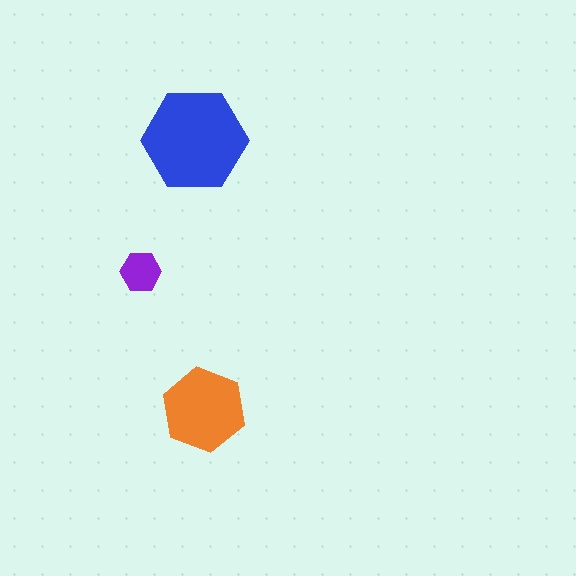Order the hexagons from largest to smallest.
the blue one, the orange one, the purple one.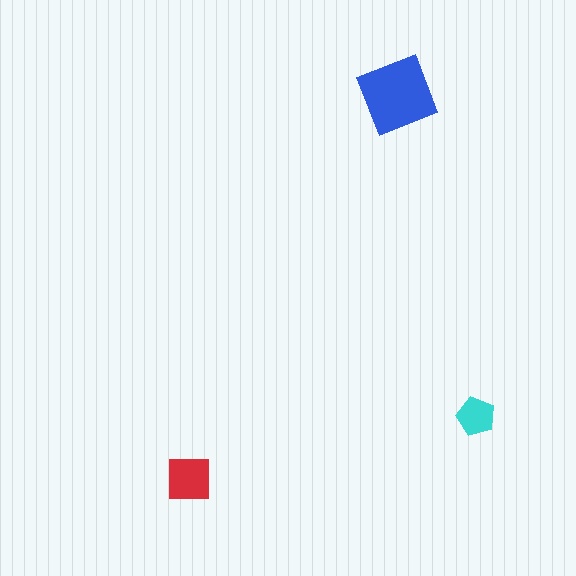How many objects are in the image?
There are 3 objects in the image.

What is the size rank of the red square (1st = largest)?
2nd.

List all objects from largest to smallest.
The blue diamond, the red square, the cyan pentagon.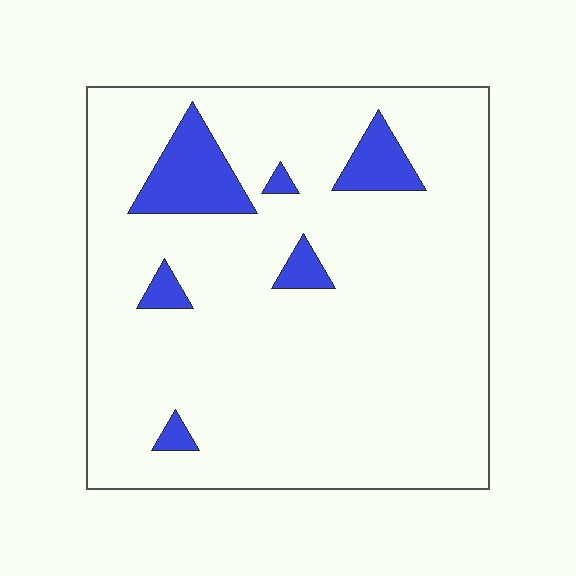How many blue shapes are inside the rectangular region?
6.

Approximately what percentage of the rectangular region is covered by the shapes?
Approximately 10%.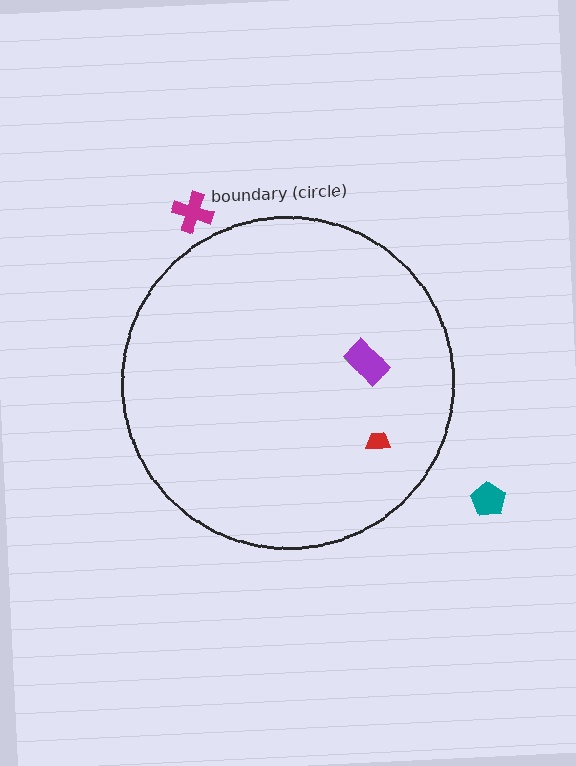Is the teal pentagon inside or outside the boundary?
Outside.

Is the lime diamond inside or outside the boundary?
Inside.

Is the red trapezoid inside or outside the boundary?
Inside.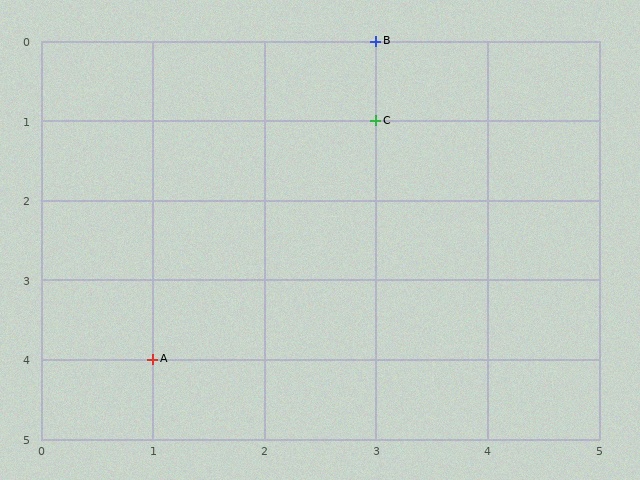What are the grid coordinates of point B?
Point B is at grid coordinates (3, 0).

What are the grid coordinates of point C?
Point C is at grid coordinates (3, 1).